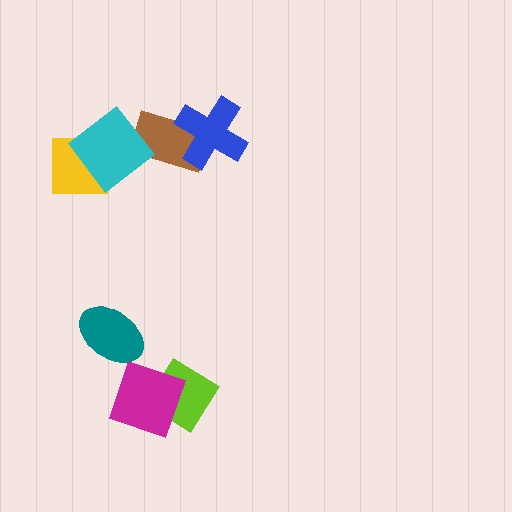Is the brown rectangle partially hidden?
Yes, it is partially covered by another shape.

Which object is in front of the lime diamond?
The magenta square is in front of the lime diamond.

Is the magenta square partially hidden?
No, no other shape covers it.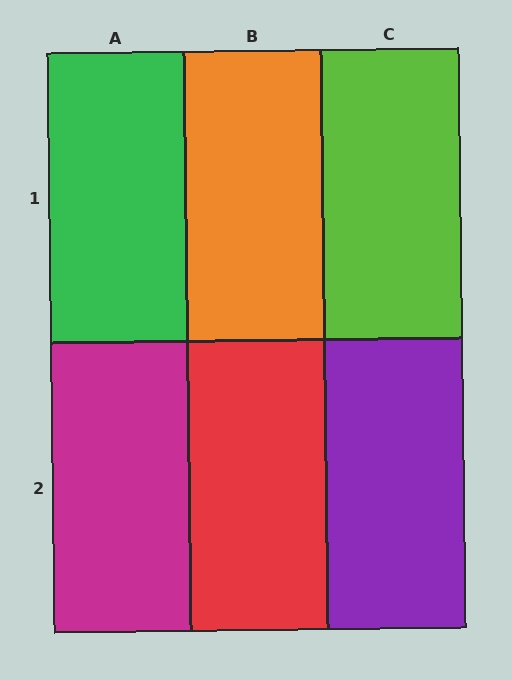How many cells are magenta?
1 cell is magenta.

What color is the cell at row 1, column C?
Lime.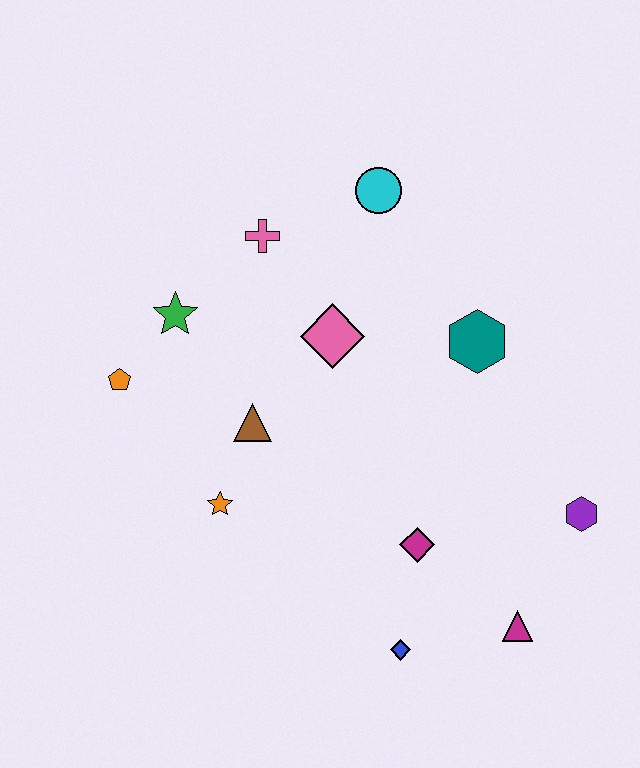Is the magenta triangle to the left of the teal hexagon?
No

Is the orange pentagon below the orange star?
No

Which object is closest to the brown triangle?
The orange star is closest to the brown triangle.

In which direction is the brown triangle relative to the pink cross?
The brown triangle is below the pink cross.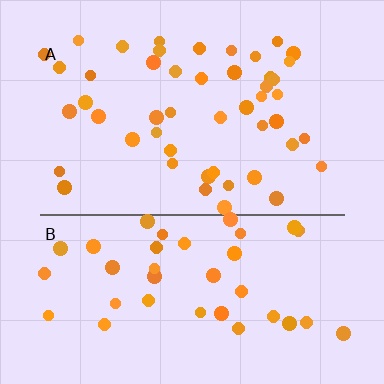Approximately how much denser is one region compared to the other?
Approximately 1.2× — region A over region B.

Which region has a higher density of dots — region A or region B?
A (the top).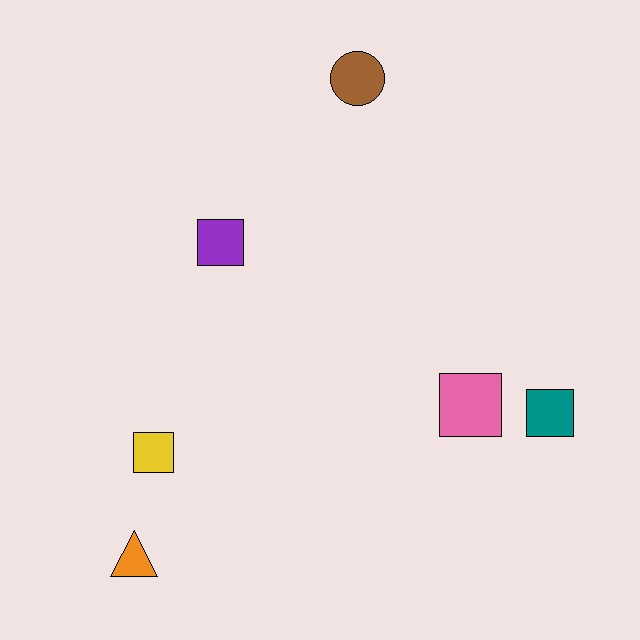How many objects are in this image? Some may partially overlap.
There are 6 objects.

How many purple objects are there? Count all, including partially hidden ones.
There is 1 purple object.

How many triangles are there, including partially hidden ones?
There is 1 triangle.